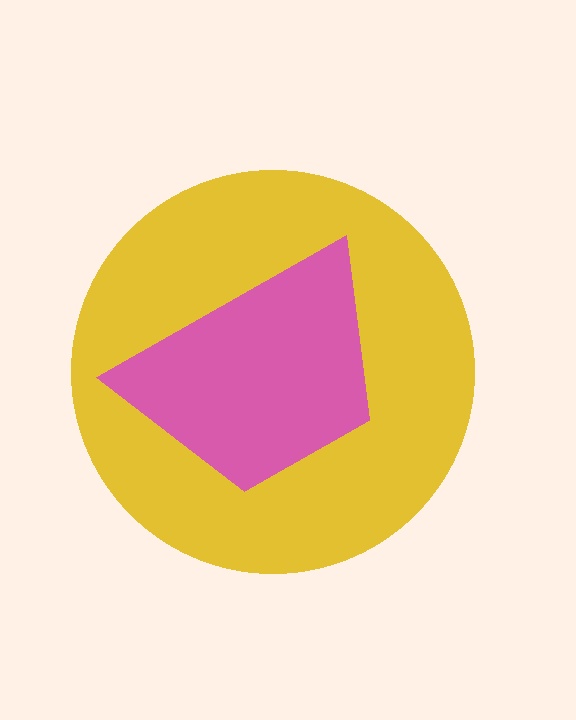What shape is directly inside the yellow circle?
The pink trapezoid.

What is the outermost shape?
The yellow circle.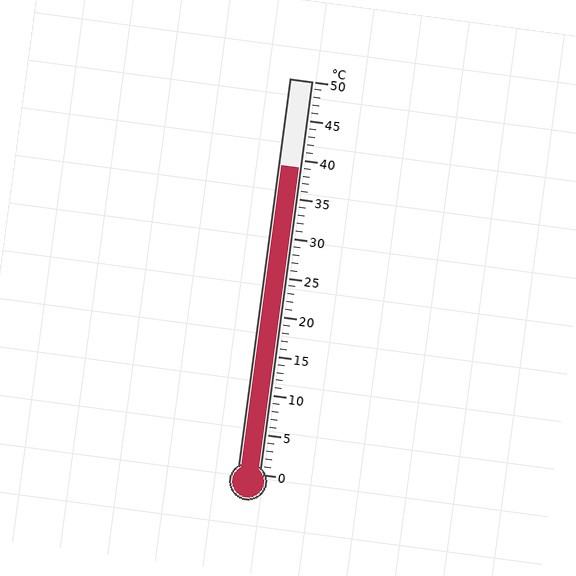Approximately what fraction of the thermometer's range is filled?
The thermometer is filled to approximately 80% of its range.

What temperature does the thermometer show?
The thermometer shows approximately 39°C.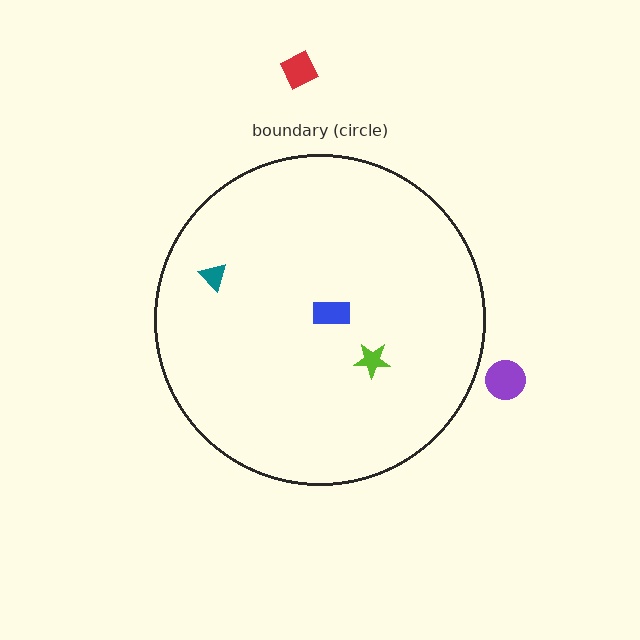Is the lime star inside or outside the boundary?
Inside.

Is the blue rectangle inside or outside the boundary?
Inside.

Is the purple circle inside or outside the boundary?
Outside.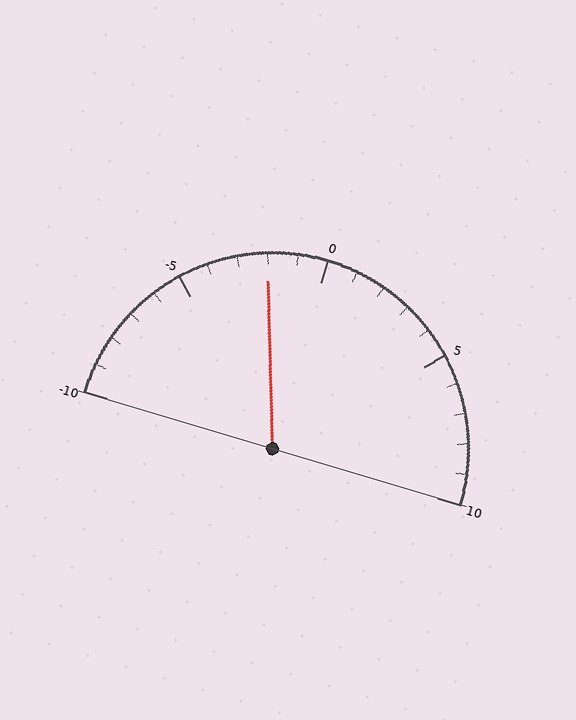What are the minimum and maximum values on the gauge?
The gauge ranges from -10 to 10.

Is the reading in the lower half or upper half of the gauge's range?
The reading is in the lower half of the range (-10 to 10).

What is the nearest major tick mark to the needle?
The nearest major tick mark is 0.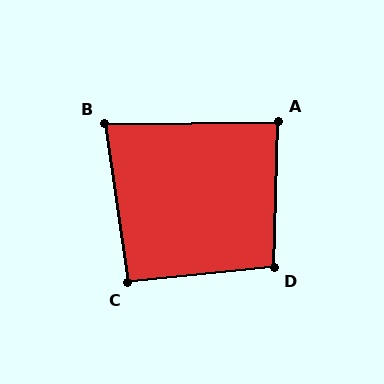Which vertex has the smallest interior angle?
B, at approximately 82 degrees.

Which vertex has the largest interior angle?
D, at approximately 98 degrees.